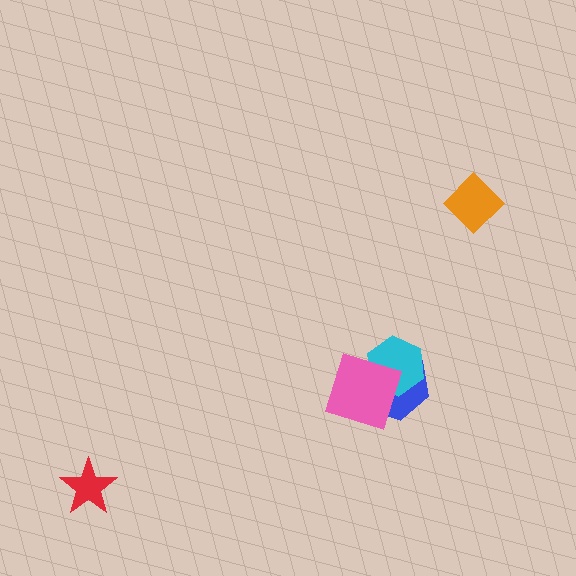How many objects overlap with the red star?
0 objects overlap with the red star.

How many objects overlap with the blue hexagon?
2 objects overlap with the blue hexagon.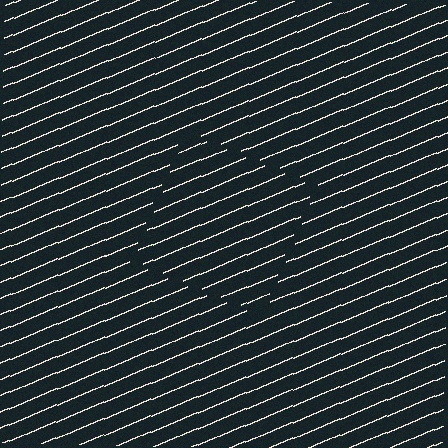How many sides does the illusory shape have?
4 sides — the line-ends trace a square.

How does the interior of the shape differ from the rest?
The interior of the shape contains the same grating, shifted by half a period — the contour is defined by the phase discontinuity where line-ends from the inner and outer gratings abut.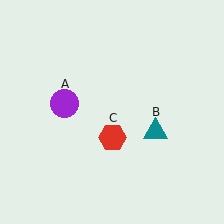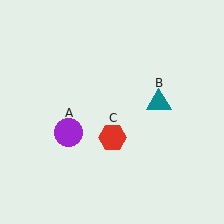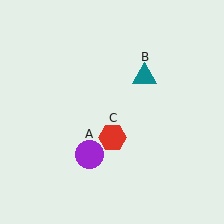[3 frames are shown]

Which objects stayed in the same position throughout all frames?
Red hexagon (object C) remained stationary.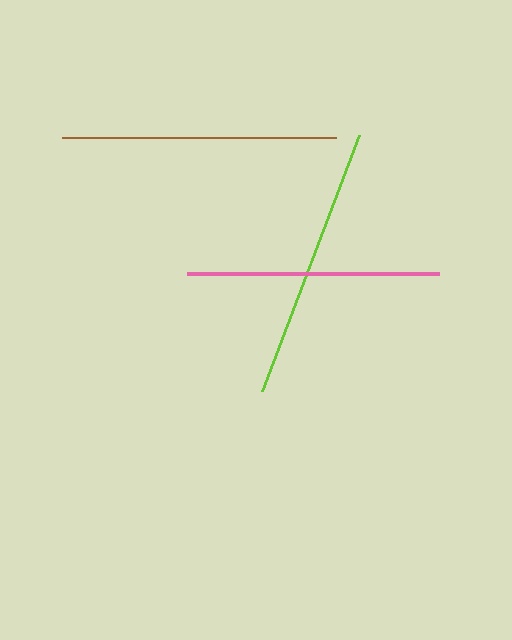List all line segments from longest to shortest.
From longest to shortest: brown, lime, pink.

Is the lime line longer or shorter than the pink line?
The lime line is longer than the pink line.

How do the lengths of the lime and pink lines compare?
The lime and pink lines are approximately the same length.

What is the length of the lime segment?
The lime segment is approximately 274 pixels long.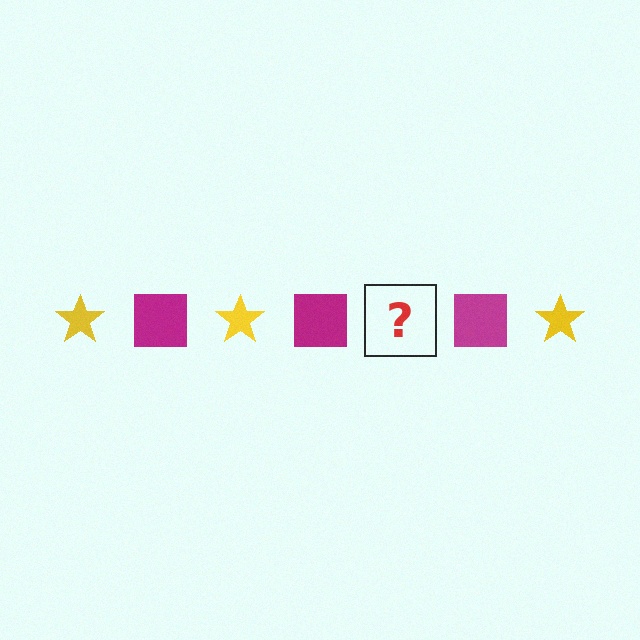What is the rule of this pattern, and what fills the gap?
The rule is that the pattern alternates between yellow star and magenta square. The gap should be filled with a yellow star.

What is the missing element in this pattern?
The missing element is a yellow star.